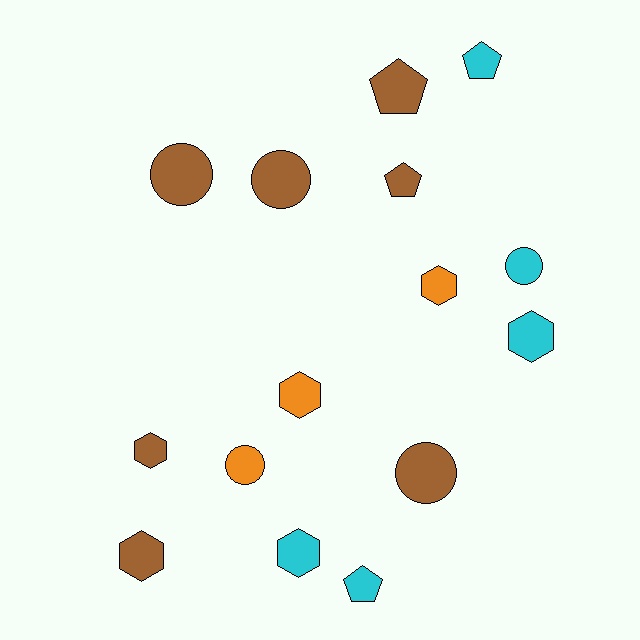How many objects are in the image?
There are 15 objects.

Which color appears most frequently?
Brown, with 7 objects.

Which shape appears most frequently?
Hexagon, with 6 objects.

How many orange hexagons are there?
There are 2 orange hexagons.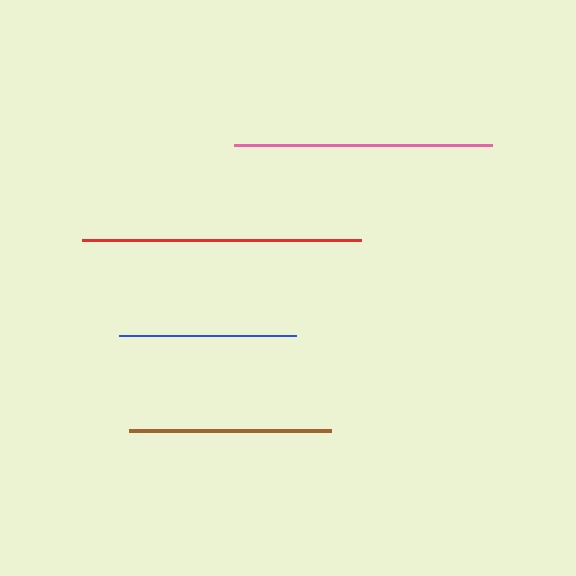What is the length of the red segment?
The red segment is approximately 279 pixels long.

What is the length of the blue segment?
The blue segment is approximately 177 pixels long.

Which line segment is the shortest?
The blue line is the shortest at approximately 177 pixels.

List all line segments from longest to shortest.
From longest to shortest: red, pink, brown, blue.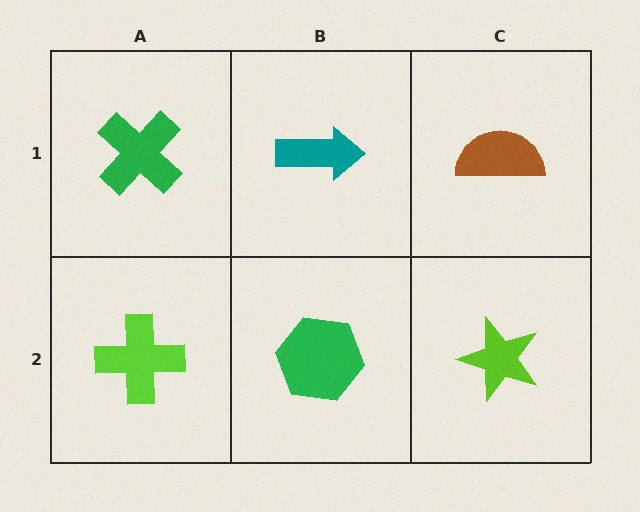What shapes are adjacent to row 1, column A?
A lime cross (row 2, column A), a teal arrow (row 1, column B).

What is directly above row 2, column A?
A green cross.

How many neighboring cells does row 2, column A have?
2.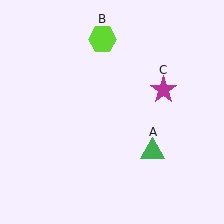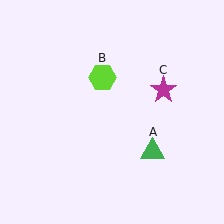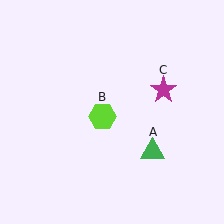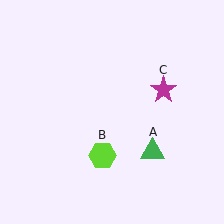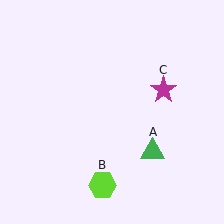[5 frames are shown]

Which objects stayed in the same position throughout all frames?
Green triangle (object A) and magenta star (object C) remained stationary.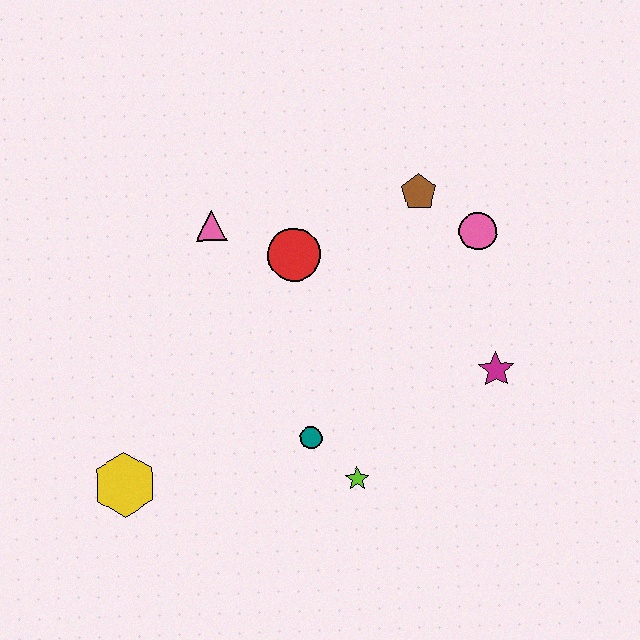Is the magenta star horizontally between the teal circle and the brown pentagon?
No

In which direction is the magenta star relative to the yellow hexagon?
The magenta star is to the right of the yellow hexagon.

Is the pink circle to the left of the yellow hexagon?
No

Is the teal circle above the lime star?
Yes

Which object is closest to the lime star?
The teal circle is closest to the lime star.